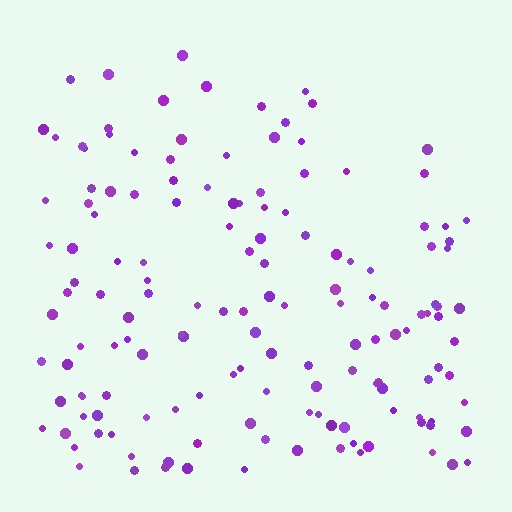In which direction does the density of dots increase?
From top to bottom, with the bottom side densest.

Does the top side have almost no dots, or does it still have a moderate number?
Still a moderate number, just noticeably fewer than the bottom.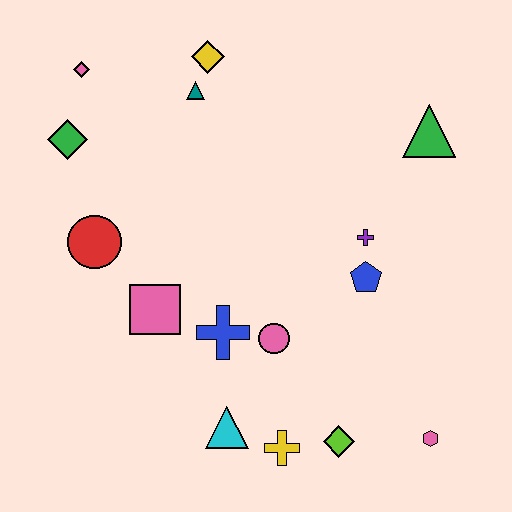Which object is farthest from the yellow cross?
The pink diamond is farthest from the yellow cross.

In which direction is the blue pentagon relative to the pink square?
The blue pentagon is to the right of the pink square.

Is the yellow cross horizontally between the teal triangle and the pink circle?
No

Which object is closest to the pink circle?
The blue cross is closest to the pink circle.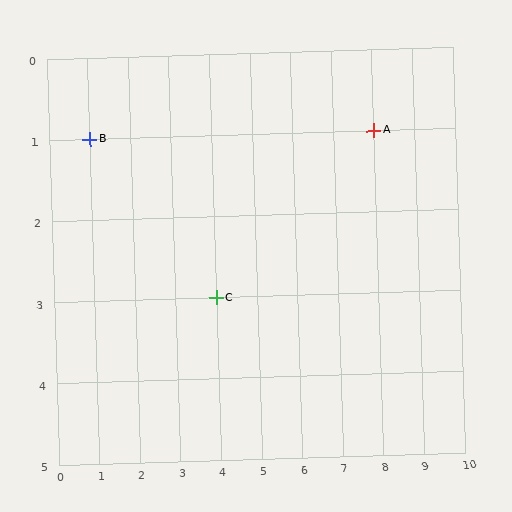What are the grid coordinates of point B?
Point B is at grid coordinates (1, 1).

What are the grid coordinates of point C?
Point C is at grid coordinates (4, 3).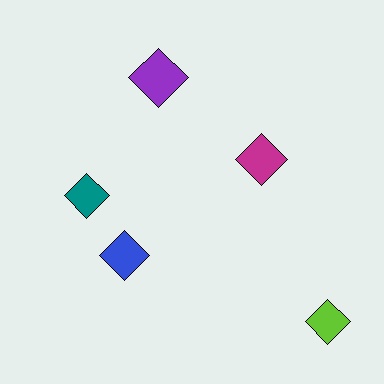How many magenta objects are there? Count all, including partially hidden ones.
There is 1 magenta object.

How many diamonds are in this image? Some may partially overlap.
There are 5 diamonds.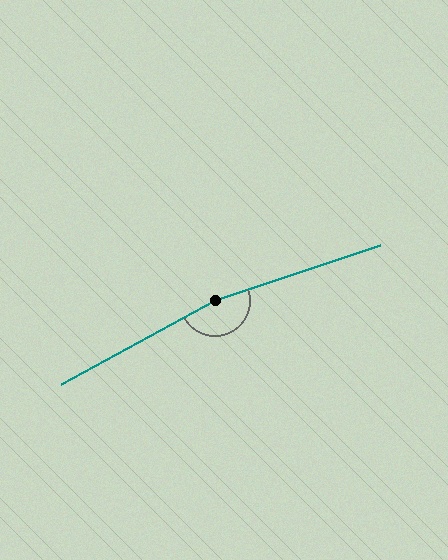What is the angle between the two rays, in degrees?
Approximately 170 degrees.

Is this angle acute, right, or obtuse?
It is obtuse.